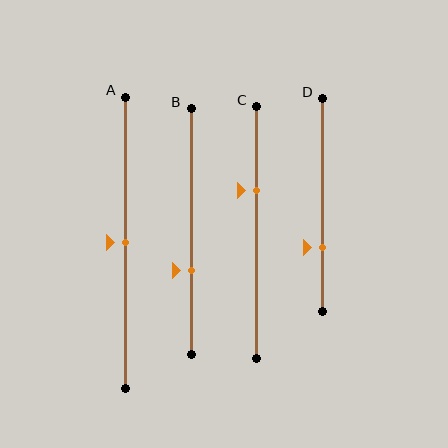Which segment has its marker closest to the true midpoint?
Segment A has its marker closest to the true midpoint.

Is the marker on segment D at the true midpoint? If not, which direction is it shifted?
No, the marker on segment D is shifted downward by about 20% of the segment length.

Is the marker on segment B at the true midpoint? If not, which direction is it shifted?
No, the marker on segment B is shifted downward by about 16% of the segment length.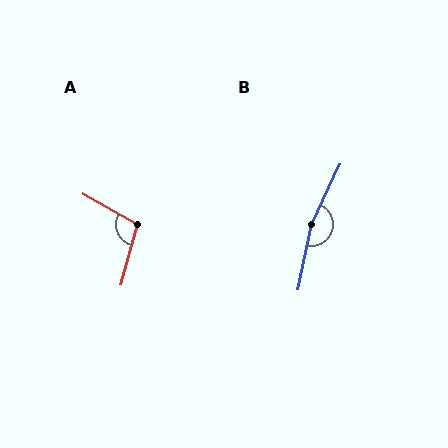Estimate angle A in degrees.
Approximately 104 degrees.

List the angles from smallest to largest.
A (104°), B (167°).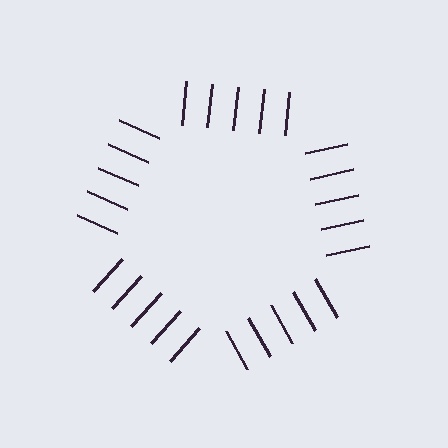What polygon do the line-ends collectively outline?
An illusory pentagon — the line segments terminate on its edges but no continuous stroke is drawn.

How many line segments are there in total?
25 — 5 along each of the 5 edges.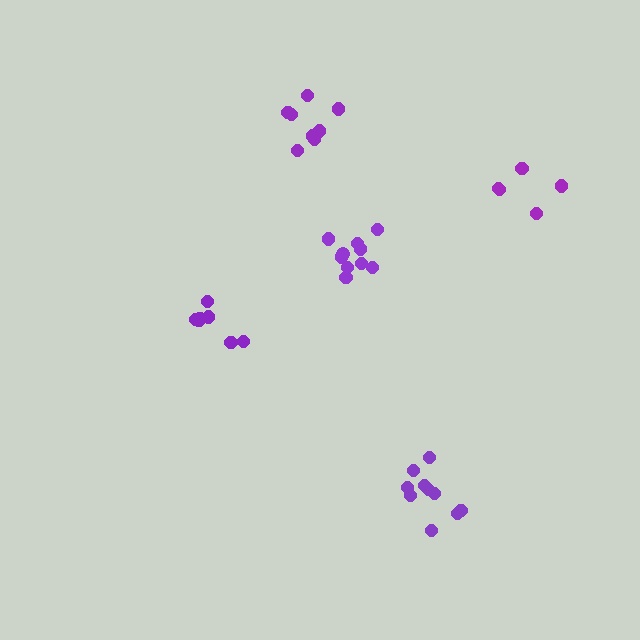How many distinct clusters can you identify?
There are 5 distinct clusters.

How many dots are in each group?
Group 1: 7 dots, Group 2: 10 dots, Group 3: 10 dots, Group 4: 5 dots, Group 5: 8 dots (40 total).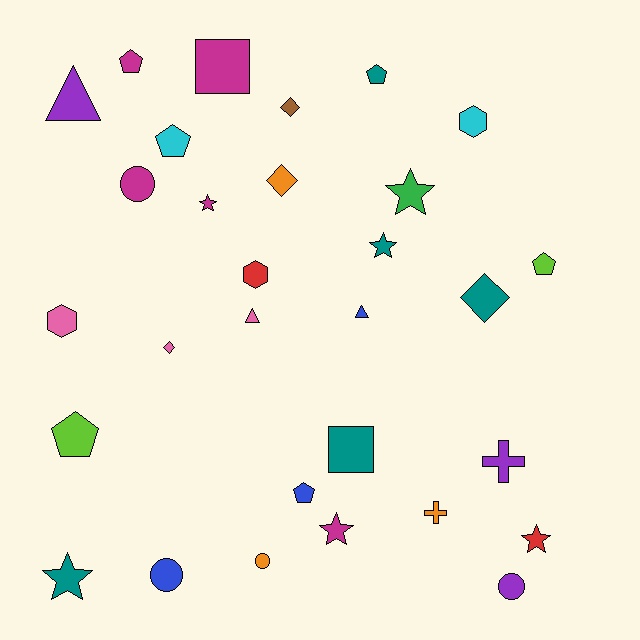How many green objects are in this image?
There is 1 green object.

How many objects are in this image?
There are 30 objects.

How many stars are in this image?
There are 6 stars.